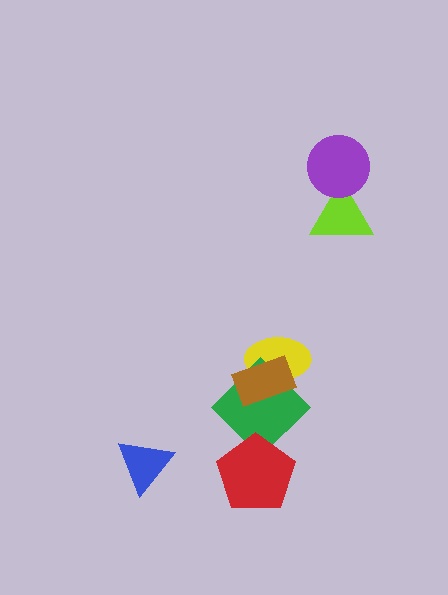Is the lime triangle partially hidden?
Yes, it is partially covered by another shape.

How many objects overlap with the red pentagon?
1 object overlaps with the red pentagon.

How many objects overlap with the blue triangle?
0 objects overlap with the blue triangle.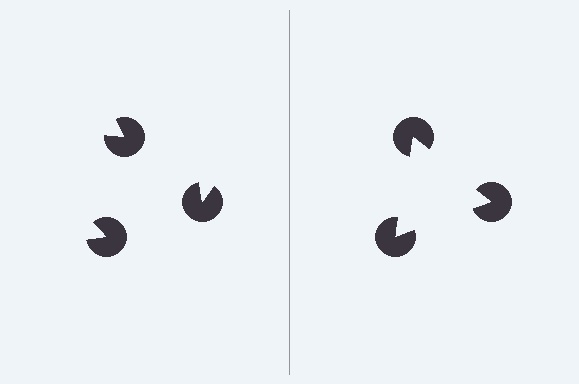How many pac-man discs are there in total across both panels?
6 — 3 on each side.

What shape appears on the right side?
An illusory triangle.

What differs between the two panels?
The pac-man discs are positioned identically on both sides; only the wedge orientations differ. On the right they align to a triangle; on the left they are misaligned.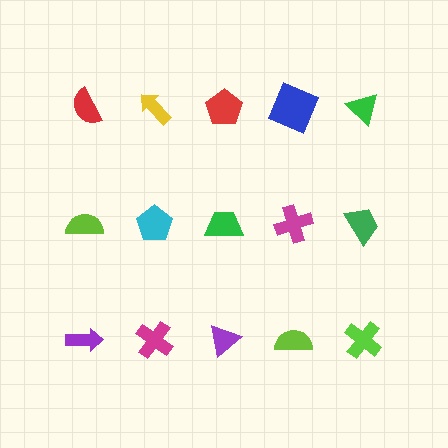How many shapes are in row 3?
5 shapes.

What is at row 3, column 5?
A lime cross.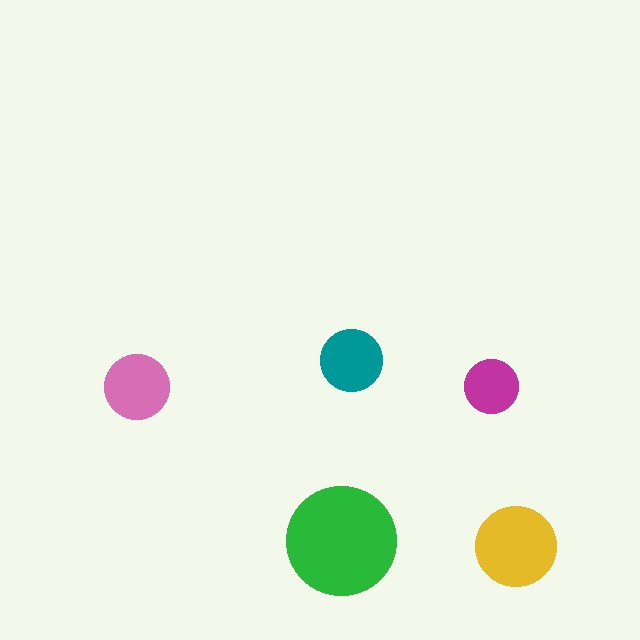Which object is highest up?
The teal circle is topmost.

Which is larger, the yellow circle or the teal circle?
The yellow one.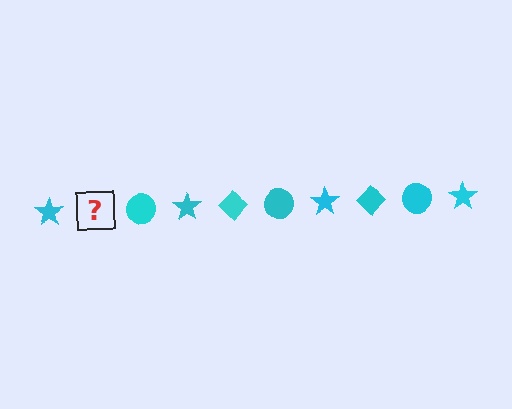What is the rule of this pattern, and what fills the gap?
The rule is that the pattern cycles through star, diamond, circle shapes in cyan. The gap should be filled with a cyan diamond.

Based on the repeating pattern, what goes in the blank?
The blank should be a cyan diamond.